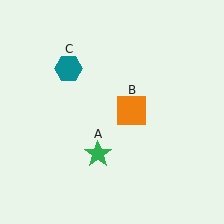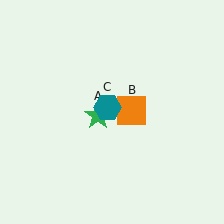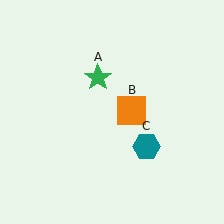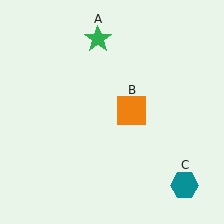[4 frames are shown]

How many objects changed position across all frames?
2 objects changed position: green star (object A), teal hexagon (object C).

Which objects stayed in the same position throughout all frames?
Orange square (object B) remained stationary.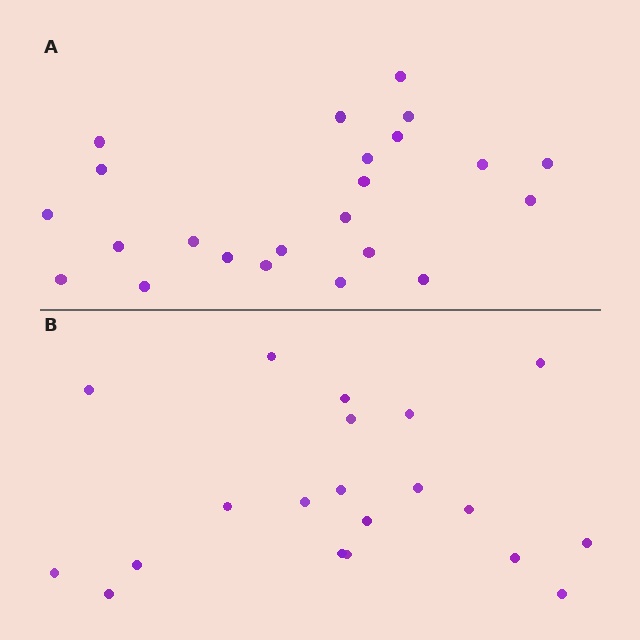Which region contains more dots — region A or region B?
Region A (the top region) has more dots.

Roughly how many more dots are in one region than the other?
Region A has just a few more — roughly 2 or 3 more dots than region B.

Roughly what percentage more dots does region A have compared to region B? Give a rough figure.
About 15% more.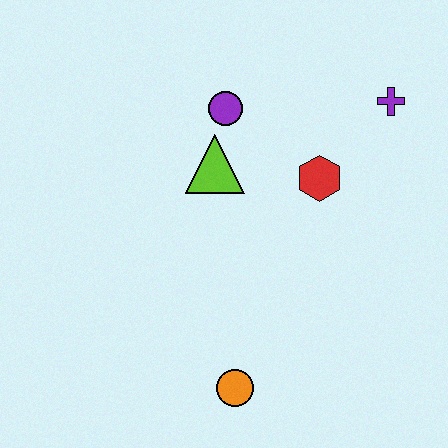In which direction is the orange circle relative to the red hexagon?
The orange circle is below the red hexagon.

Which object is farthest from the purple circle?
The orange circle is farthest from the purple circle.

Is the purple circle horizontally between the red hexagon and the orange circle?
No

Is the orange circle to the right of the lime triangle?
Yes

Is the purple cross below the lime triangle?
No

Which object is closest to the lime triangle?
The purple circle is closest to the lime triangle.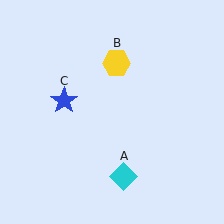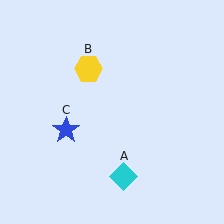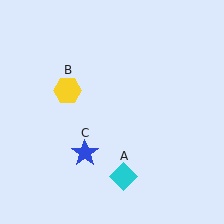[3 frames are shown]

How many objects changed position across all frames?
2 objects changed position: yellow hexagon (object B), blue star (object C).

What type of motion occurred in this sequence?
The yellow hexagon (object B), blue star (object C) rotated counterclockwise around the center of the scene.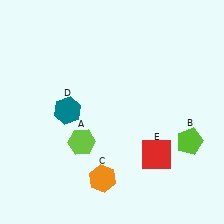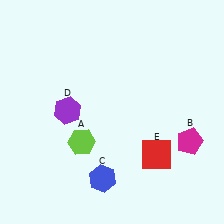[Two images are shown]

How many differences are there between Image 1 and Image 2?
There are 3 differences between the two images.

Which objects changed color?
B changed from lime to magenta. C changed from orange to blue. D changed from teal to purple.